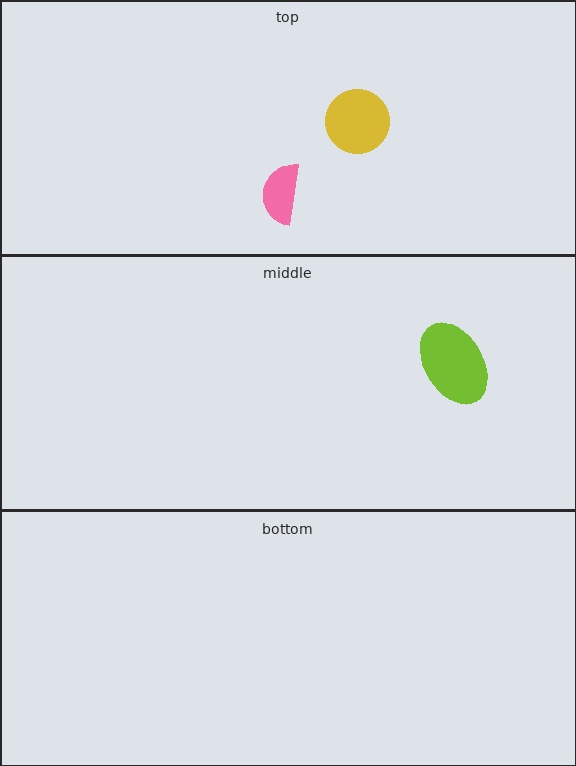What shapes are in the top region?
The yellow circle, the pink semicircle.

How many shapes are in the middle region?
1.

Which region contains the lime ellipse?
The middle region.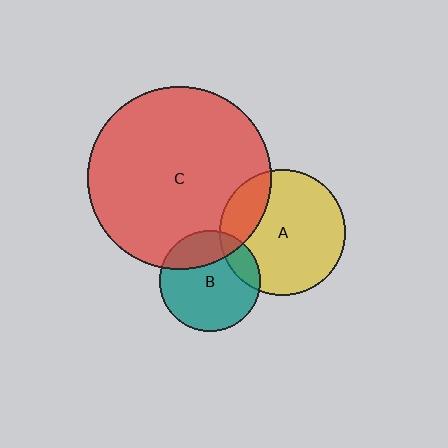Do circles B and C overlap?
Yes.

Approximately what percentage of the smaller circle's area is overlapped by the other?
Approximately 25%.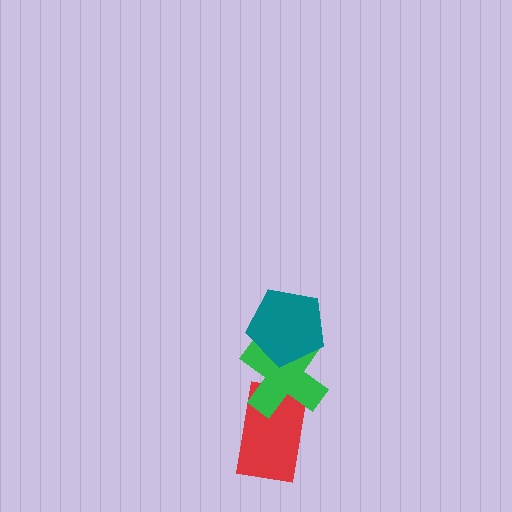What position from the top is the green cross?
The green cross is 2nd from the top.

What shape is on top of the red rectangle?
The green cross is on top of the red rectangle.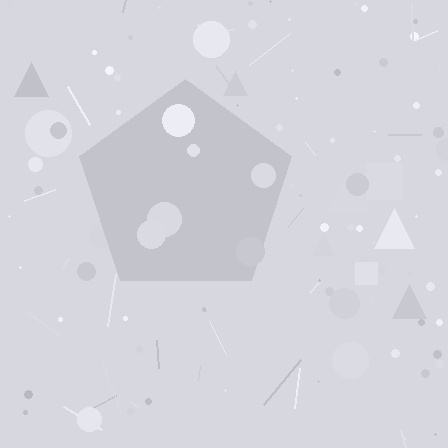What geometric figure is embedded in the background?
A pentagon is embedded in the background.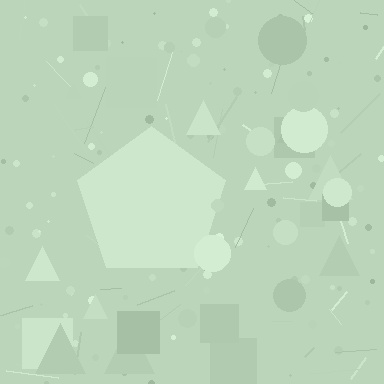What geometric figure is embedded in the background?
A pentagon is embedded in the background.